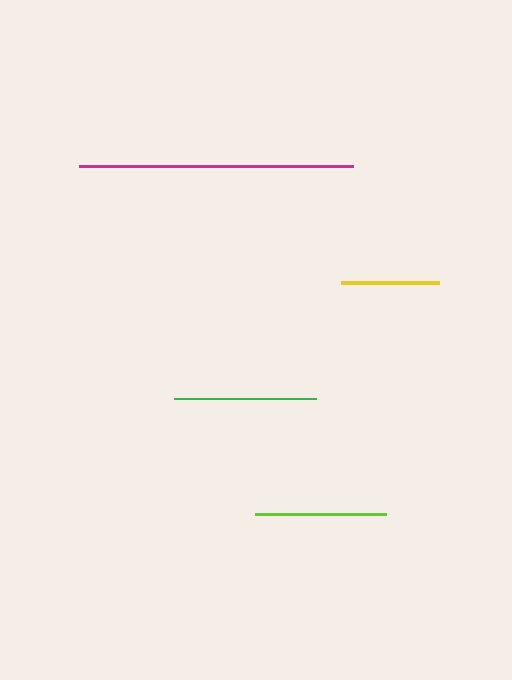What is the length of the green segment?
The green segment is approximately 142 pixels long.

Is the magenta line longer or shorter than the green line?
The magenta line is longer than the green line.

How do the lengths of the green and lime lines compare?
The green and lime lines are approximately the same length.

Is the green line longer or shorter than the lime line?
The green line is longer than the lime line.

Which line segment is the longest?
The magenta line is the longest at approximately 274 pixels.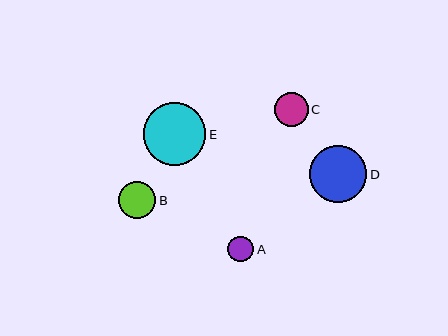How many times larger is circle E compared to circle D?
Circle E is approximately 1.1 times the size of circle D.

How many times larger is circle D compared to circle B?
Circle D is approximately 1.5 times the size of circle B.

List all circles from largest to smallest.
From largest to smallest: E, D, B, C, A.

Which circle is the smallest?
Circle A is the smallest with a size of approximately 26 pixels.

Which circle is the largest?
Circle E is the largest with a size of approximately 63 pixels.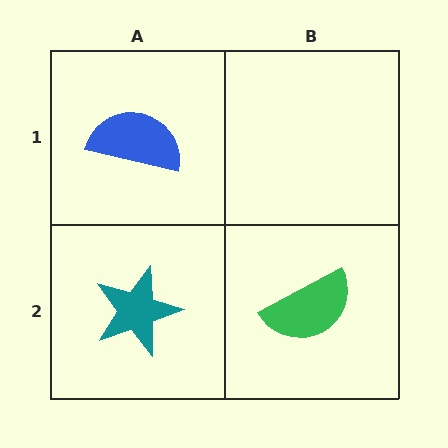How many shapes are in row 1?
1 shape.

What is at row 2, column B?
A green semicircle.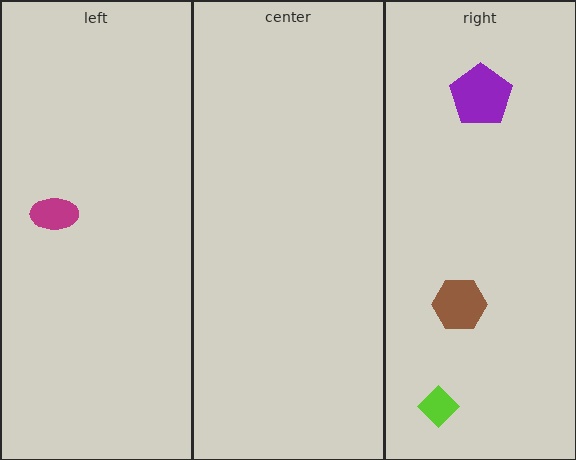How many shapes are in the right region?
3.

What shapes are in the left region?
The magenta ellipse.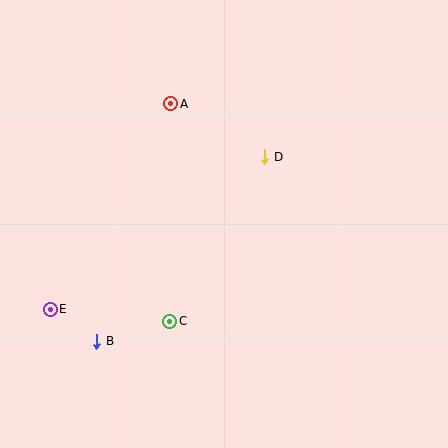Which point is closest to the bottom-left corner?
Point B is closest to the bottom-left corner.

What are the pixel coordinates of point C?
Point C is at (170, 321).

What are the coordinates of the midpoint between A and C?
The midpoint between A and C is at (170, 213).